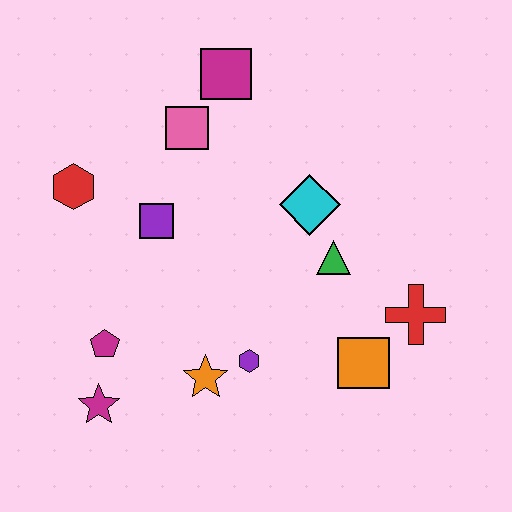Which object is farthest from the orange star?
The magenta square is farthest from the orange star.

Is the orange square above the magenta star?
Yes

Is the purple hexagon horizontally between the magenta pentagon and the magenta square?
No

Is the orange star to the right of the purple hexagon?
No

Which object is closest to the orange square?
The red cross is closest to the orange square.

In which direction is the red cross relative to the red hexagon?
The red cross is to the right of the red hexagon.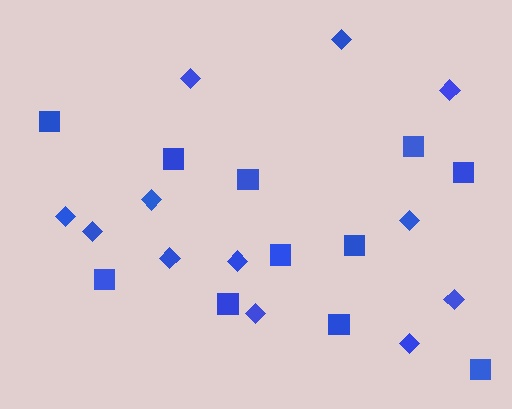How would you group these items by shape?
There are 2 groups: one group of diamonds (12) and one group of squares (11).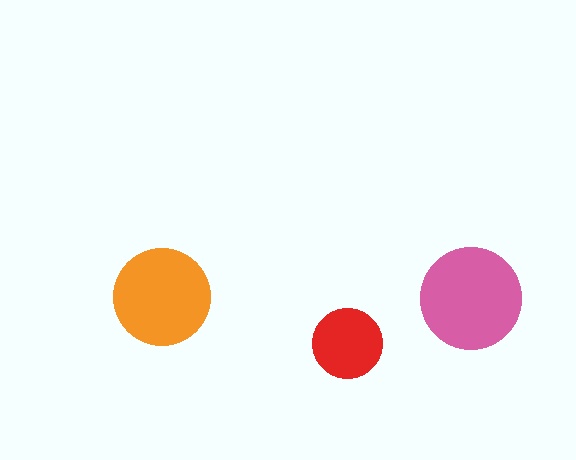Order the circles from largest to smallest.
the pink one, the orange one, the red one.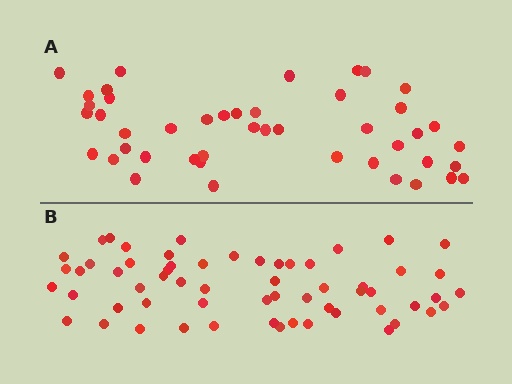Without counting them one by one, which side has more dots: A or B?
Region B (the bottom region) has more dots.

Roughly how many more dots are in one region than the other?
Region B has approximately 15 more dots than region A.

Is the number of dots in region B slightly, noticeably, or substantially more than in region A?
Region B has noticeably more, but not dramatically so. The ratio is roughly 1.3 to 1.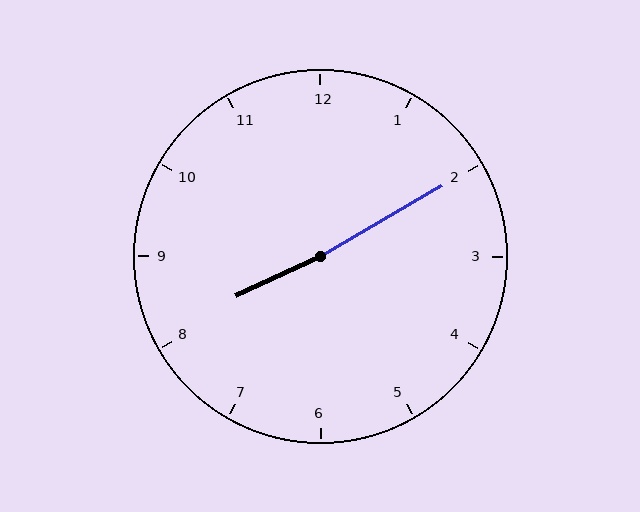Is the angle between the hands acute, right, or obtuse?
It is obtuse.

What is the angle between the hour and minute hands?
Approximately 175 degrees.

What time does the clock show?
8:10.